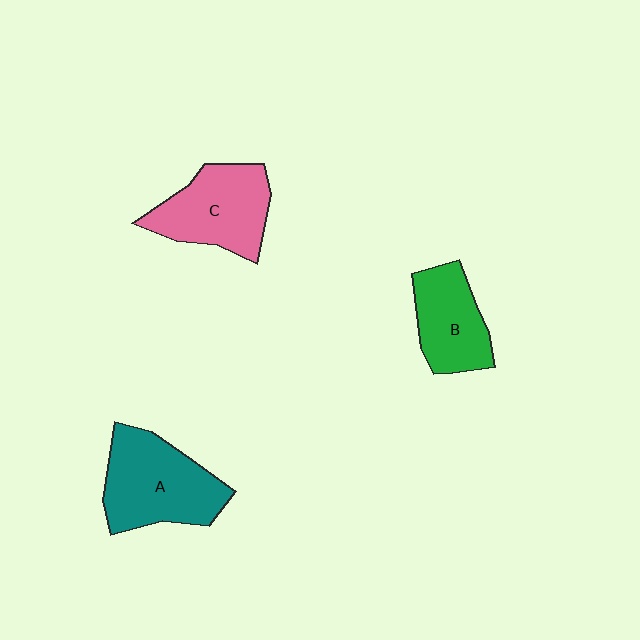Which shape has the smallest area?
Shape B (green).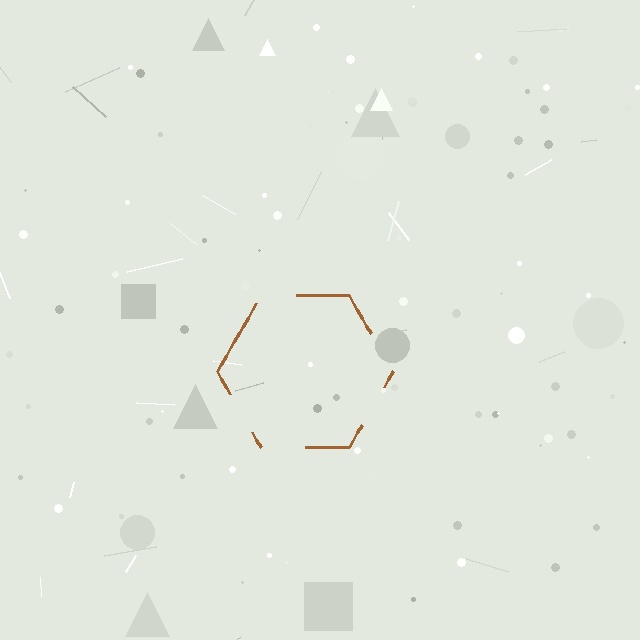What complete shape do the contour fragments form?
The contour fragments form a hexagon.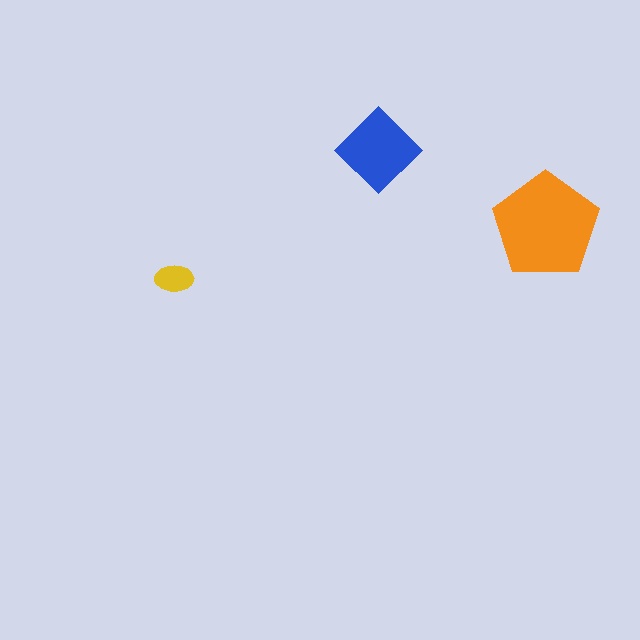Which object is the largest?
The orange pentagon.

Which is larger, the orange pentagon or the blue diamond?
The orange pentagon.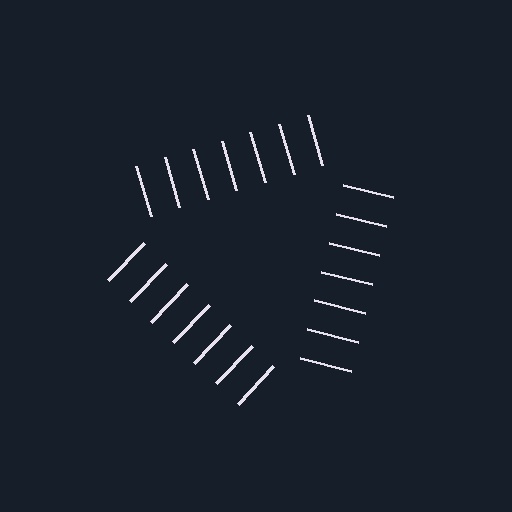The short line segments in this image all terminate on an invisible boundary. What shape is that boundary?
An illusory triangle — the line segments terminate on its edges but no continuous stroke is drawn.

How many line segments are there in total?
21 — 7 along each of the 3 edges.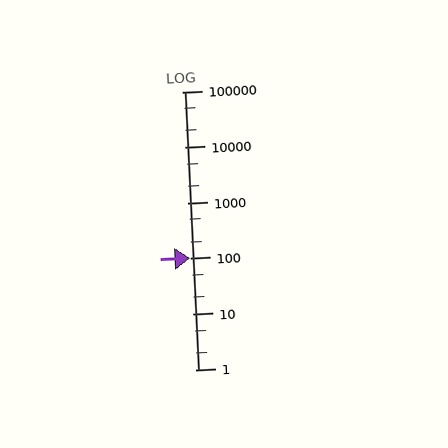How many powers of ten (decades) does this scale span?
The scale spans 5 decades, from 1 to 100000.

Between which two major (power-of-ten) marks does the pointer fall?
The pointer is between 100 and 1000.